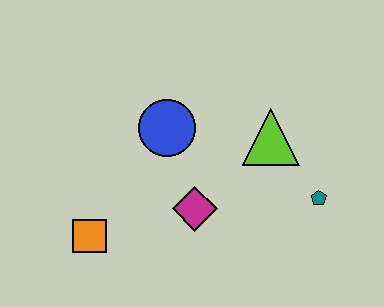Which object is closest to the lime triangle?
The teal pentagon is closest to the lime triangle.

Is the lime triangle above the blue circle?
No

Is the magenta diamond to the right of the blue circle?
Yes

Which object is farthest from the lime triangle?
The orange square is farthest from the lime triangle.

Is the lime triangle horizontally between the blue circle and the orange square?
No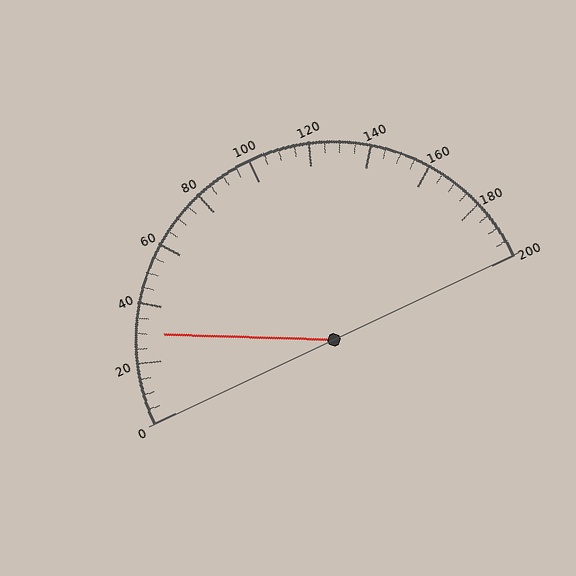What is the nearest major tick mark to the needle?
The nearest major tick mark is 40.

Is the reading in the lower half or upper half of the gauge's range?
The reading is in the lower half of the range (0 to 200).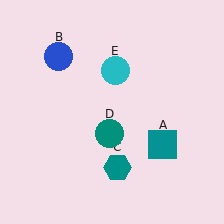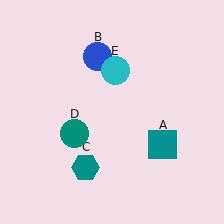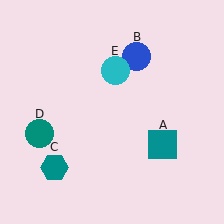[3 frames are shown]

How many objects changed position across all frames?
3 objects changed position: blue circle (object B), teal hexagon (object C), teal circle (object D).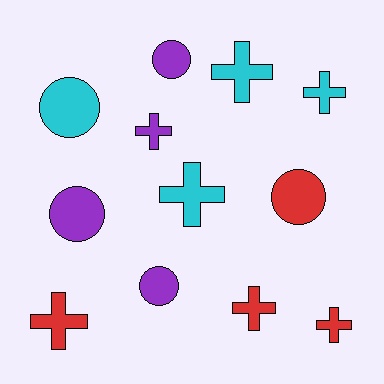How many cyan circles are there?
There is 1 cyan circle.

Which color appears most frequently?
Purple, with 4 objects.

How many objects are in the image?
There are 12 objects.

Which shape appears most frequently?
Cross, with 7 objects.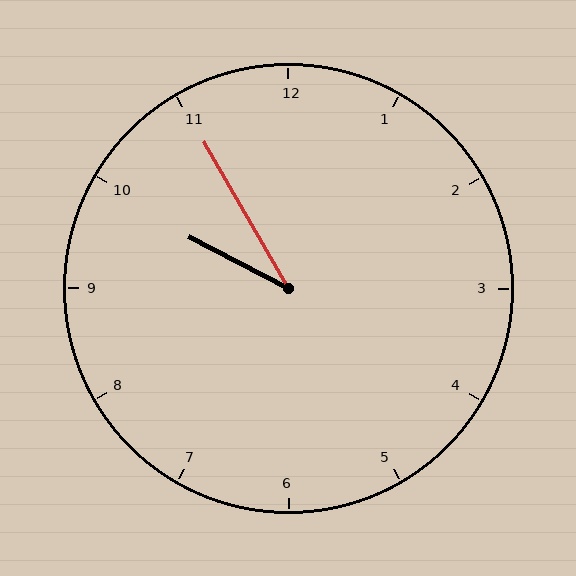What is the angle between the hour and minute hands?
Approximately 32 degrees.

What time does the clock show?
9:55.